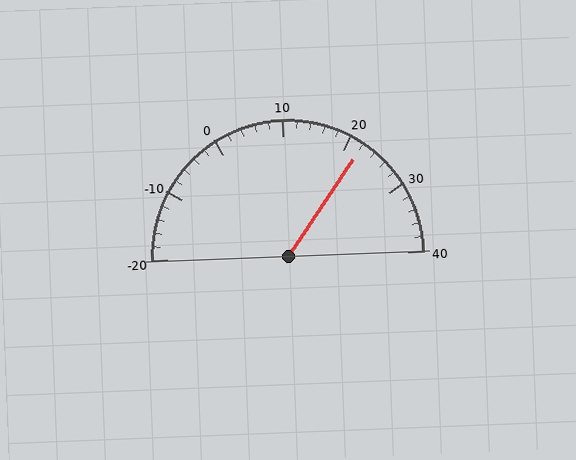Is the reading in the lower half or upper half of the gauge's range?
The reading is in the upper half of the range (-20 to 40).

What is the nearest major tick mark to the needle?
The nearest major tick mark is 20.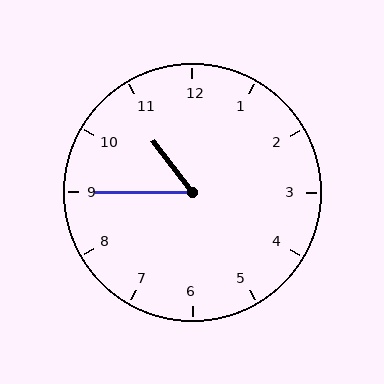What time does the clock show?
10:45.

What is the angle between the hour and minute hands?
Approximately 52 degrees.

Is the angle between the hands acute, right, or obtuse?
It is acute.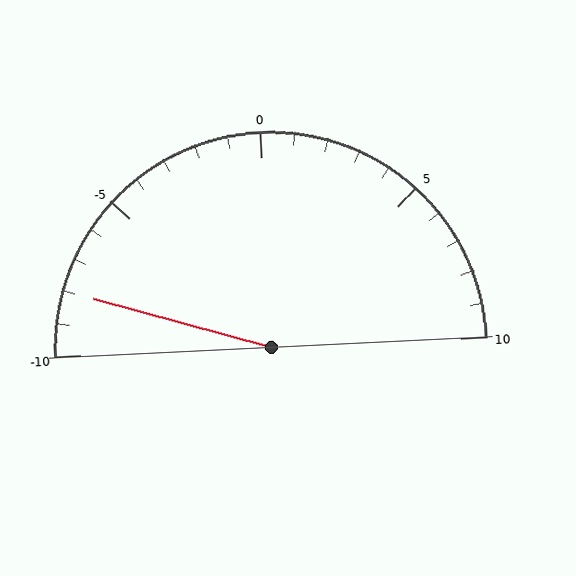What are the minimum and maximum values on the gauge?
The gauge ranges from -10 to 10.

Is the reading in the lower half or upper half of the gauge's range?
The reading is in the lower half of the range (-10 to 10).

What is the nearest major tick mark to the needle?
The nearest major tick mark is -10.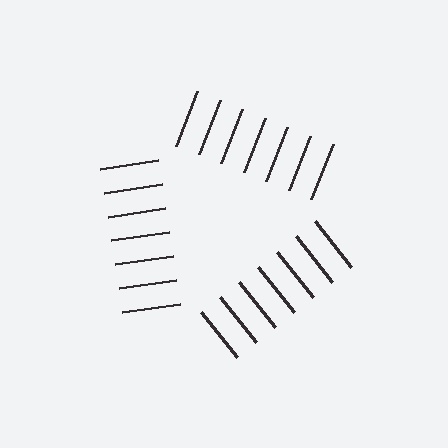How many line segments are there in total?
21 — 7 along each of the 3 edges.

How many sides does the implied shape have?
3 sides — the line-ends trace a triangle.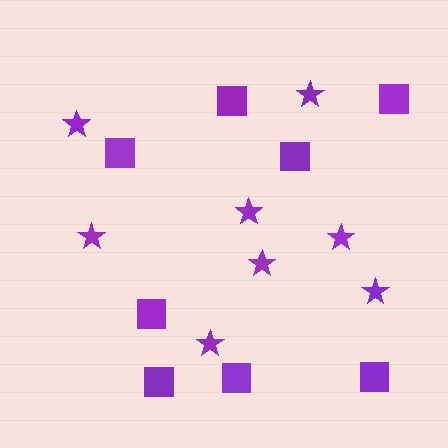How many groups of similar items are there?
There are 2 groups: one group of squares (8) and one group of stars (8).